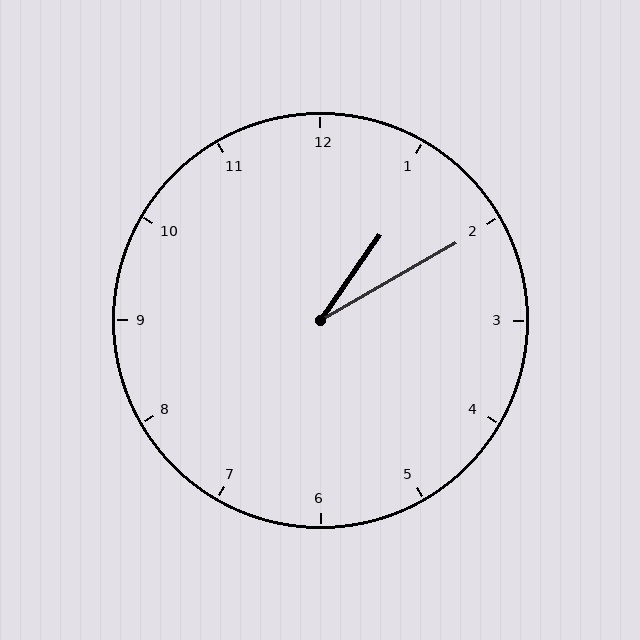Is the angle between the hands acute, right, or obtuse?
It is acute.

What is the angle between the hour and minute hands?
Approximately 25 degrees.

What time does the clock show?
1:10.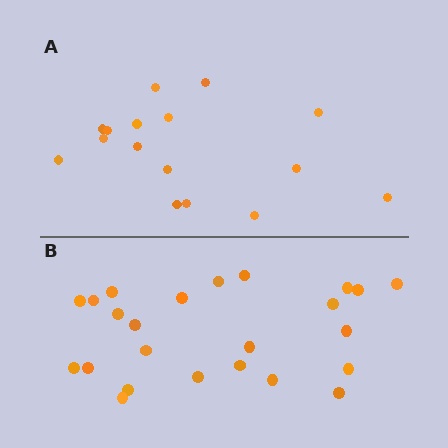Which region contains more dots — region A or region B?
Region B (the bottom region) has more dots.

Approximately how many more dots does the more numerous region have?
Region B has roughly 8 or so more dots than region A.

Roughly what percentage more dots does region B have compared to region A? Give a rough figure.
About 50% more.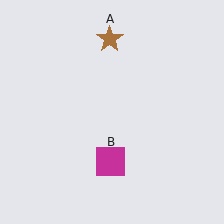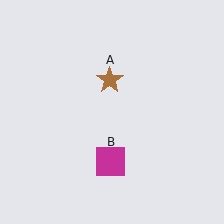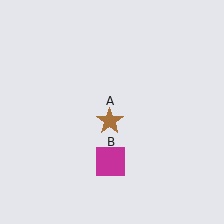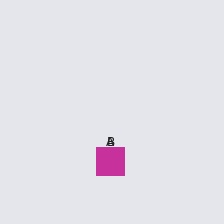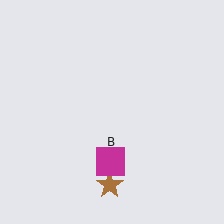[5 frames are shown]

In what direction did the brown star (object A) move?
The brown star (object A) moved down.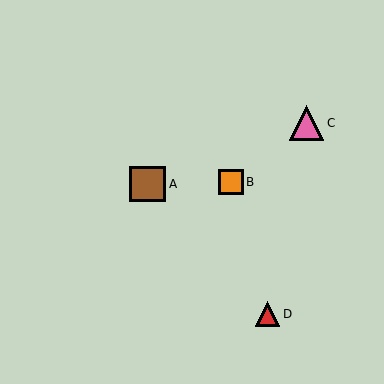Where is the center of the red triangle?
The center of the red triangle is at (268, 314).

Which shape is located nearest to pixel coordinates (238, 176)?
The orange square (labeled B) at (231, 182) is nearest to that location.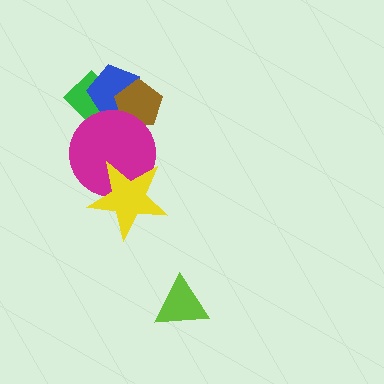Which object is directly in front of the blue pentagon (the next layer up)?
The brown pentagon is directly in front of the blue pentagon.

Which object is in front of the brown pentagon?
The magenta circle is in front of the brown pentagon.